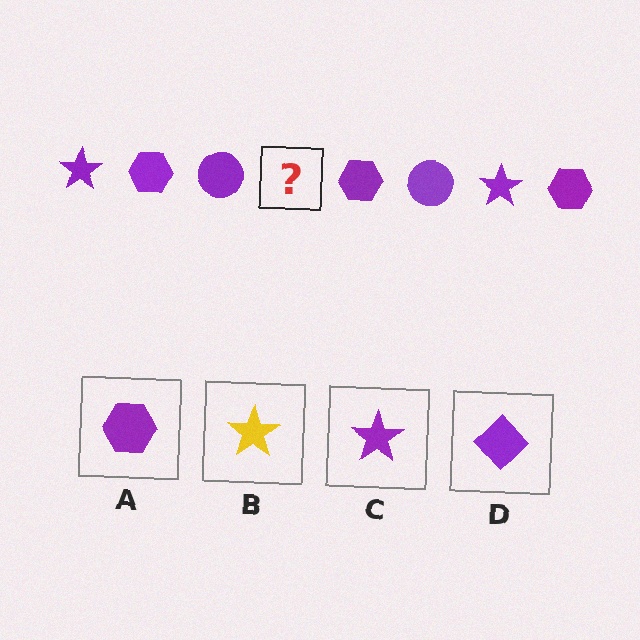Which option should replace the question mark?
Option C.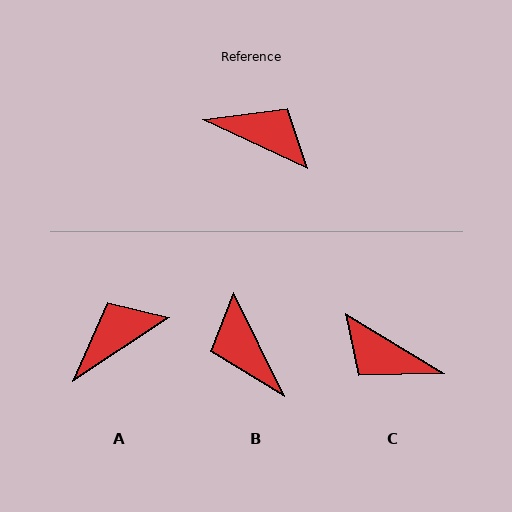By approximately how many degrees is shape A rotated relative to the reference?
Approximately 59 degrees counter-clockwise.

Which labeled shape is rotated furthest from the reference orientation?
C, about 174 degrees away.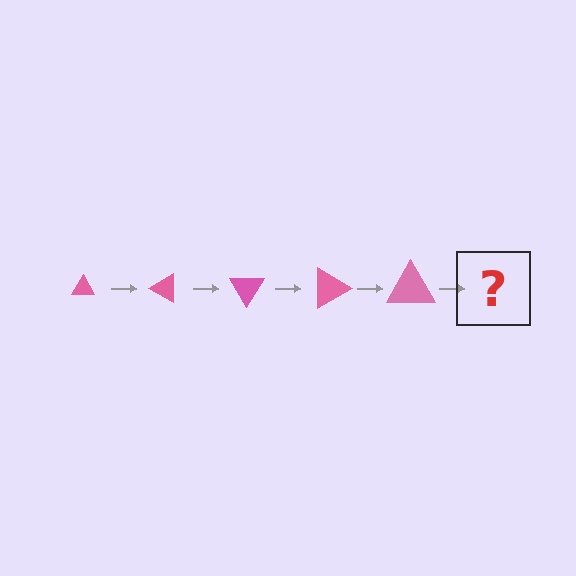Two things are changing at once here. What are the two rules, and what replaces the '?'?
The two rules are that the triangle grows larger each step and it rotates 30 degrees each step. The '?' should be a triangle, larger than the previous one and rotated 150 degrees from the start.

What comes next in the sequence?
The next element should be a triangle, larger than the previous one and rotated 150 degrees from the start.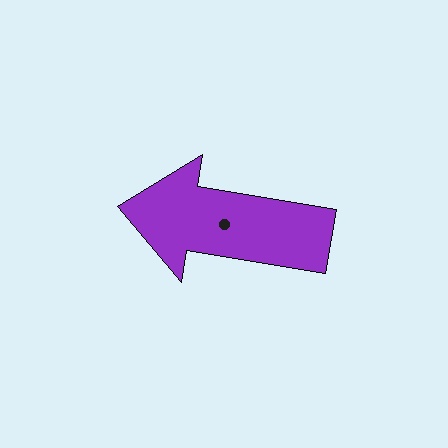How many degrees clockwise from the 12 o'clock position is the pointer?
Approximately 279 degrees.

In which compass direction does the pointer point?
West.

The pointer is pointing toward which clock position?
Roughly 9 o'clock.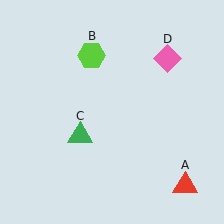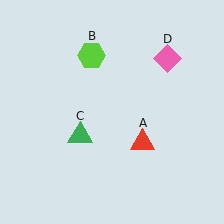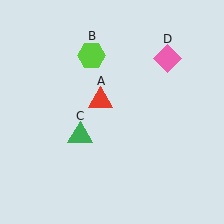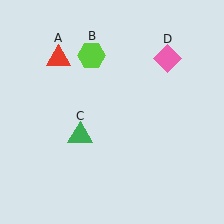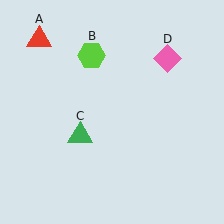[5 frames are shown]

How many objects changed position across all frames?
1 object changed position: red triangle (object A).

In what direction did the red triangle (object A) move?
The red triangle (object A) moved up and to the left.